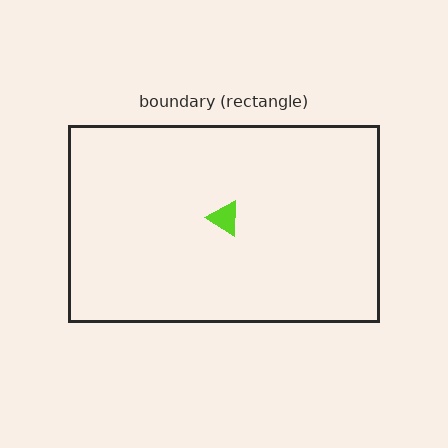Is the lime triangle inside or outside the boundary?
Inside.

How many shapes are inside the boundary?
1 inside, 0 outside.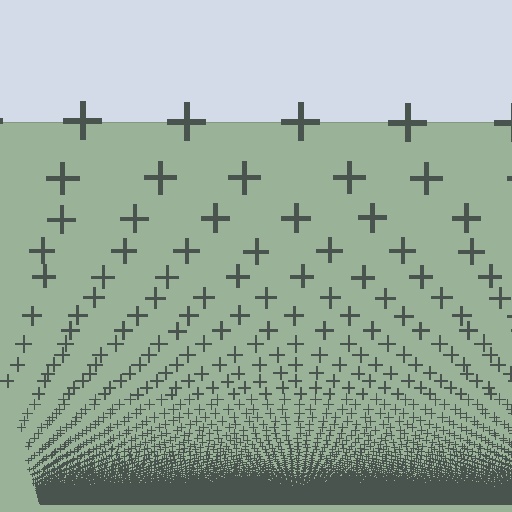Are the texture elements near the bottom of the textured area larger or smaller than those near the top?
Smaller. The gradient is inverted — elements near the bottom are smaller and denser.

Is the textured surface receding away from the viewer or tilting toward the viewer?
The surface appears to tilt toward the viewer. Texture elements get larger and sparser toward the top.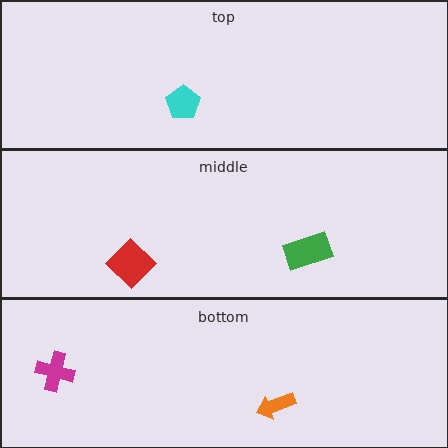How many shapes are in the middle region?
2.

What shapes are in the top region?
The cyan pentagon.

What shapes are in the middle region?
The red diamond, the green rectangle.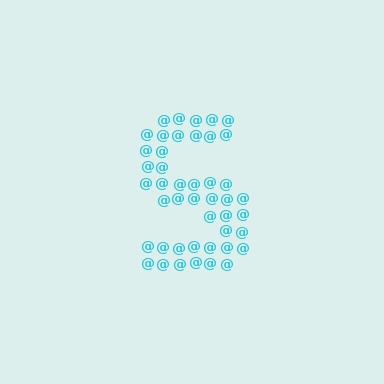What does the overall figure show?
The overall figure shows the letter S.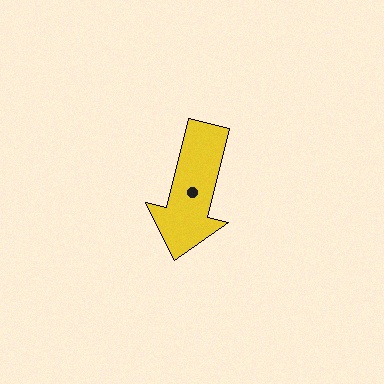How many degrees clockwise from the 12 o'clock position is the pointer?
Approximately 194 degrees.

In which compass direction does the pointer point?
South.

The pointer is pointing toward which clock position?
Roughly 6 o'clock.